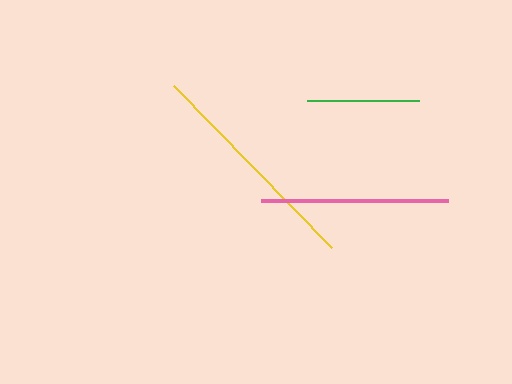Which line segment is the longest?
The yellow line is the longest at approximately 227 pixels.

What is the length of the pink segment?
The pink segment is approximately 186 pixels long.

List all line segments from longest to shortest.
From longest to shortest: yellow, pink, green.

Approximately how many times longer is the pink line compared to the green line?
The pink line is approximately 1.7 times the length of the green line.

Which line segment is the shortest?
The green line is the shortest at approximately 112 pixels.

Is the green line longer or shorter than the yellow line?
The yellow line is longer than the green line.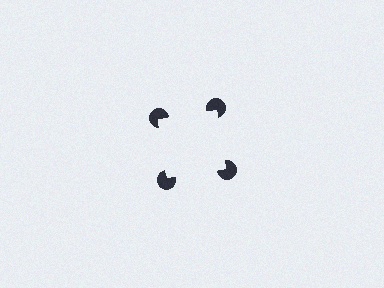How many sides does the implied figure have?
4 sides.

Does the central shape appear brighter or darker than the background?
It typically appears slightly brighter than the background, even though no actual brightness change is drawn.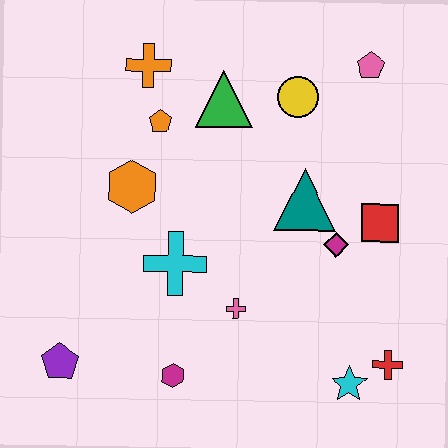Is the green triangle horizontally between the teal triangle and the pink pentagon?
No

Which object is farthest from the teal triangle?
The purple pentagon is farthest from the teal triangle.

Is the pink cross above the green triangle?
No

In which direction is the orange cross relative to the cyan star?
The orange cross is above the cyan star.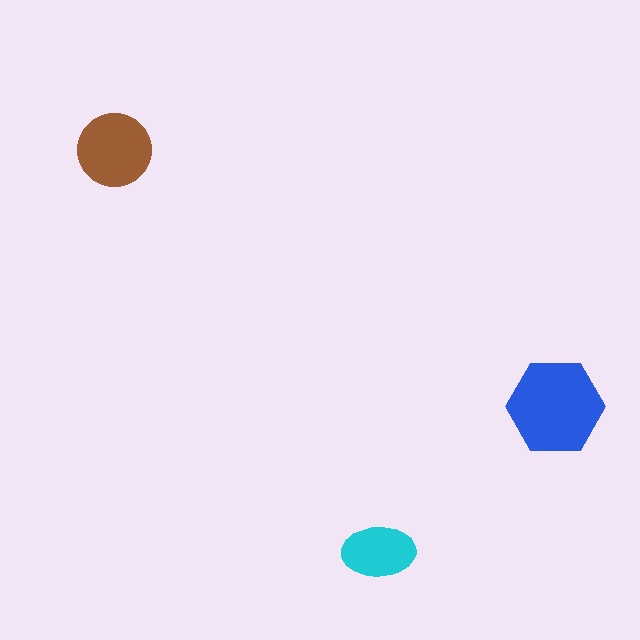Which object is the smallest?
The cyan ellipse.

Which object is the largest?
The blue hexagon.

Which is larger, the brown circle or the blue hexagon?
The blue hexagon.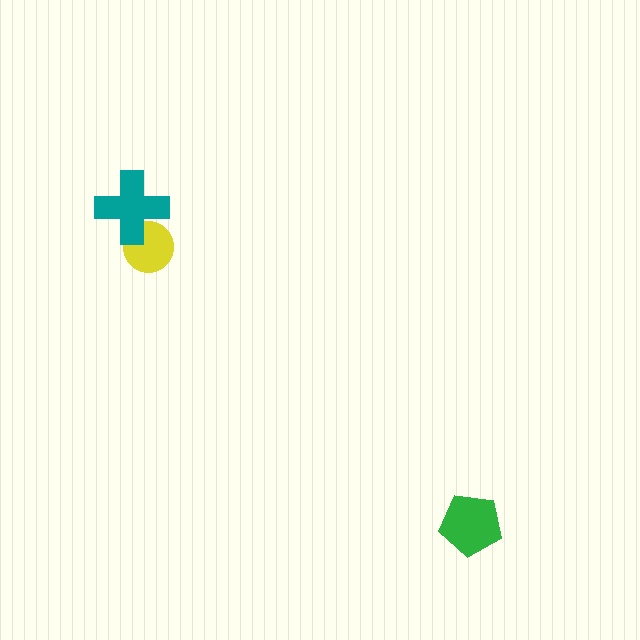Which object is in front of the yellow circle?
The teal cross is in front of the yellow circle.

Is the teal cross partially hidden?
No, no other shape covers it.